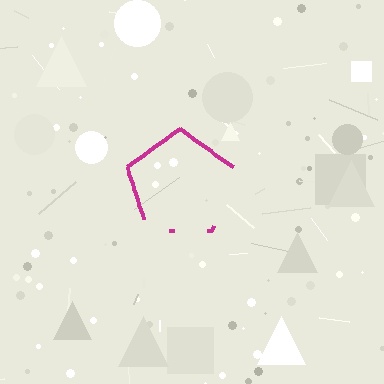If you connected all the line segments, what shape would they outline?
They would outline a pentagon.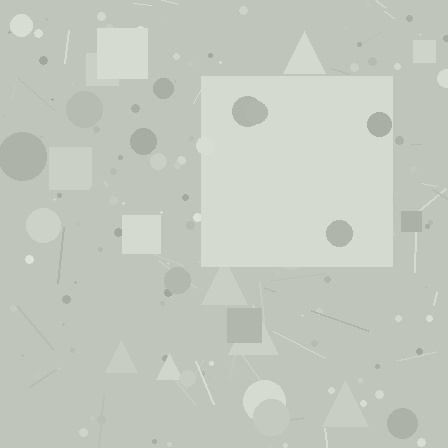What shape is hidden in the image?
A square is hidden in the image.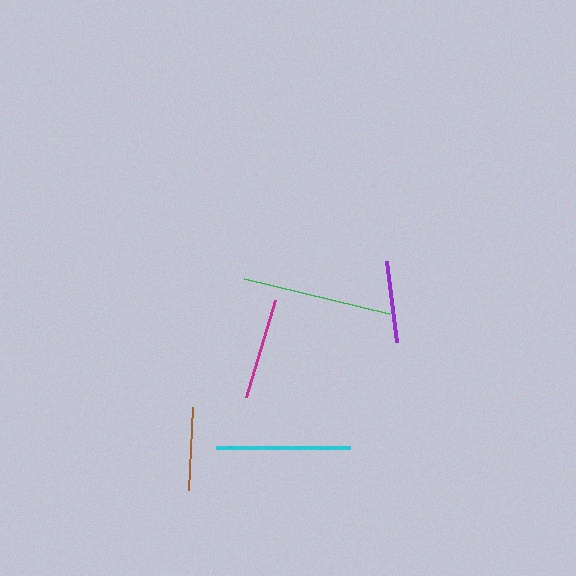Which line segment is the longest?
The green line is the longest at approximately 150 pixels.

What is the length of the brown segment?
The brown segment is approximately 82 pixels long.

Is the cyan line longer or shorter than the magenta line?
The cyan line is longer than the magenta line.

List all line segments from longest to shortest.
From longest to shortest: green, cyan, magenta, brown, purple.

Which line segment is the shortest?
The purple line is the shortest at approximately 81 pixels.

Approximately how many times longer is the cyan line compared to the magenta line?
The cyan line is approximately 1.3 times the length of the magenta line.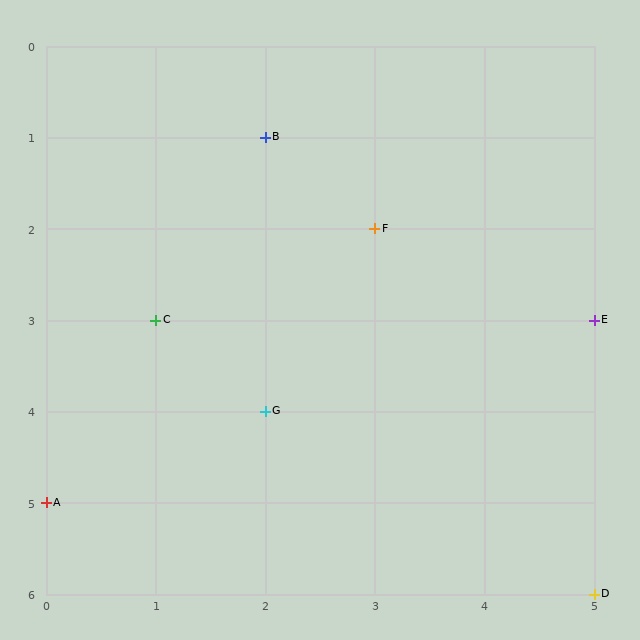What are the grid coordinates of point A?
Point A is at grid coordinates (0, 5).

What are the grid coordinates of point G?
Point G is at grid coordinates (2, 4).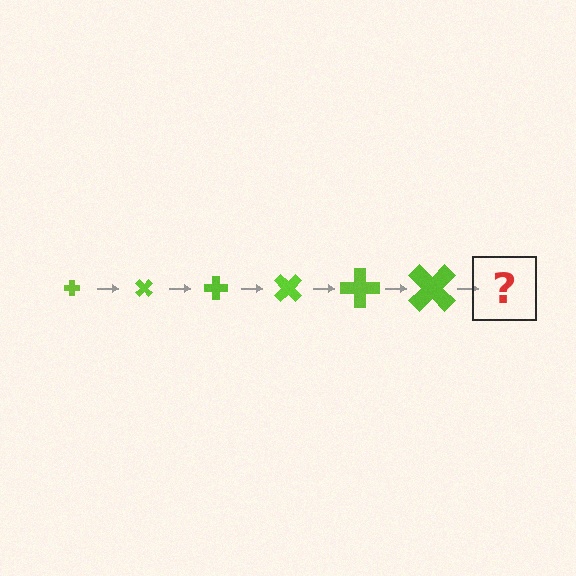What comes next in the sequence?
The next element should be a cross, larger than the previous one and rotated 270 degrees from the start.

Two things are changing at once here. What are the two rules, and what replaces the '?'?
The two rules are that the cross grows larger each step and it rotates 45 degrees each step. The '?' should be a cross, larger than the previous one and rotated 270 degrees from the start.